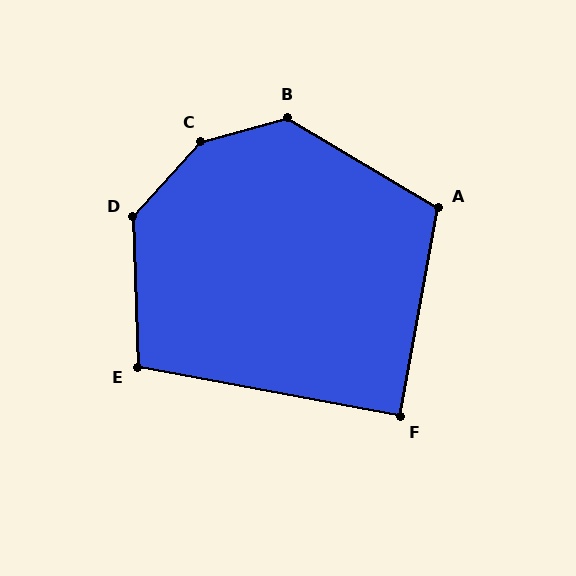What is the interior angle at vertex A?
Approximately 110 degrees (obtuse).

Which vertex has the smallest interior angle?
F, at approximately 90 degrees.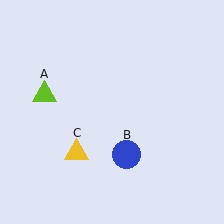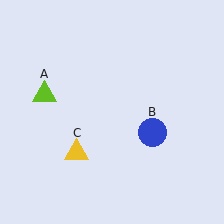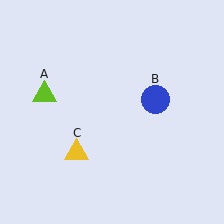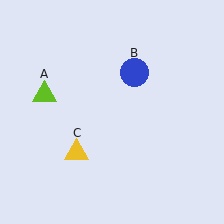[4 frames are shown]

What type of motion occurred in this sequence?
The blue circle (object B) rotated counterclockwise around the center of the scene.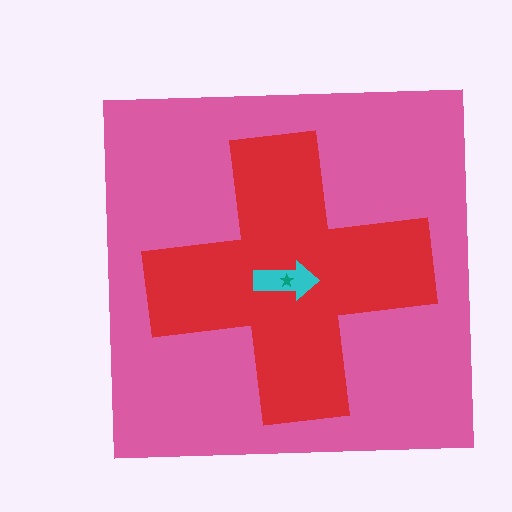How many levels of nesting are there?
4.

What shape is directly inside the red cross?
The cyan arrow.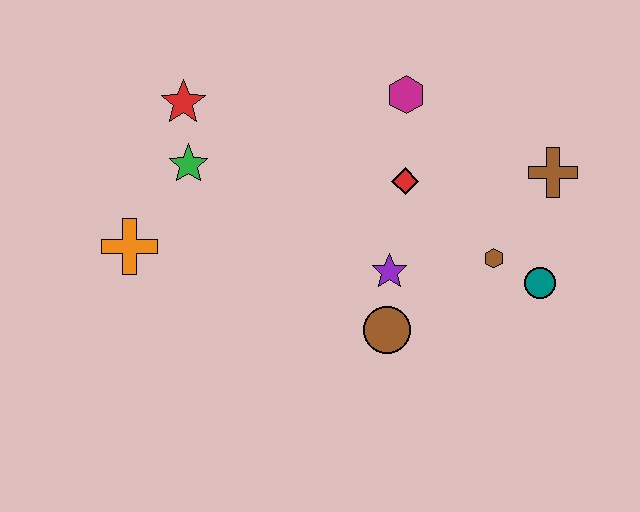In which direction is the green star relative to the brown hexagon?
The green star is to the left of the brown hexagon.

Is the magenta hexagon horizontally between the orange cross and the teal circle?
Yes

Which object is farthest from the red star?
The teal circle is farthest from the red star.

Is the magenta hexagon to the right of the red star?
Yes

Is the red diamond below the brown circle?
No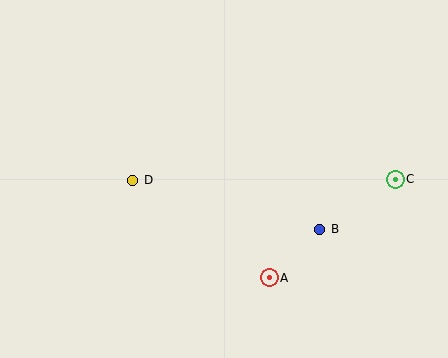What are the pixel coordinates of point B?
Point B is at (320, 229).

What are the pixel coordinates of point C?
Point C is at (395, 179).